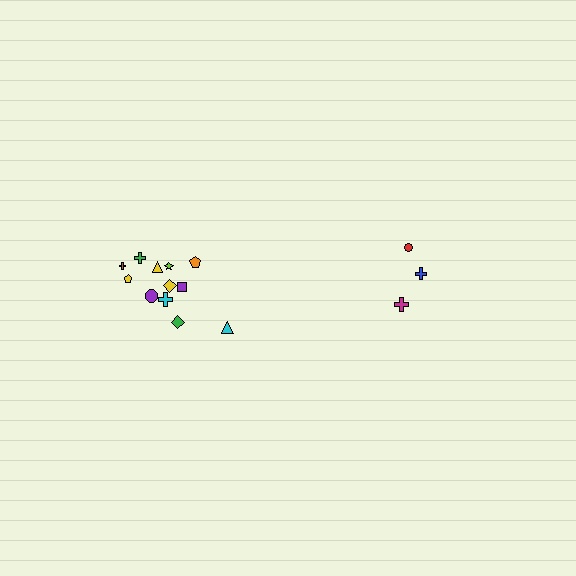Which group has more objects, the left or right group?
The left group.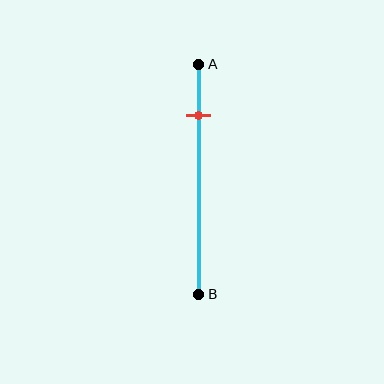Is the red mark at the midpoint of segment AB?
No, the mark is at about 20% from A, not at the 50% midpoint.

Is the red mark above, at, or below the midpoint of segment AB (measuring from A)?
The red mark is above the midpoint of segment AB.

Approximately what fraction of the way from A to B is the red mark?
The red mark is approximately 20% of the way from A to B.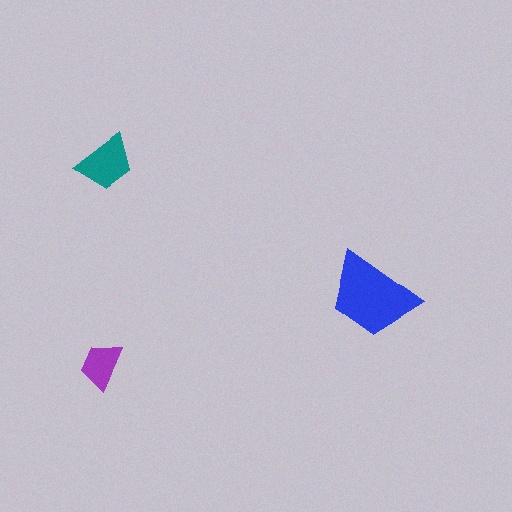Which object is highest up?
The teal trapezoid is topmost.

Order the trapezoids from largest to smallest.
the blue one, the teal one, the purple one.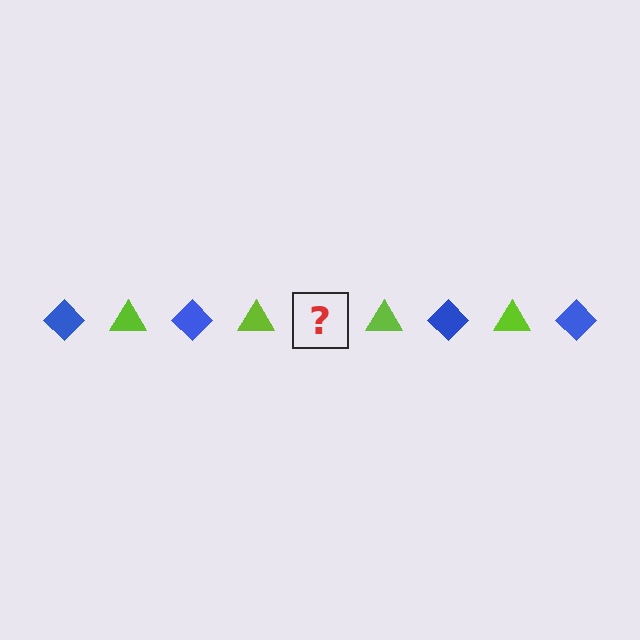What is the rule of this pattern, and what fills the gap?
The rule is that the pattern alternates between blue diamond and lime triangle. The gap should be filled with a blue diamond.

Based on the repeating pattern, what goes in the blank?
The blank should be a blue diamond.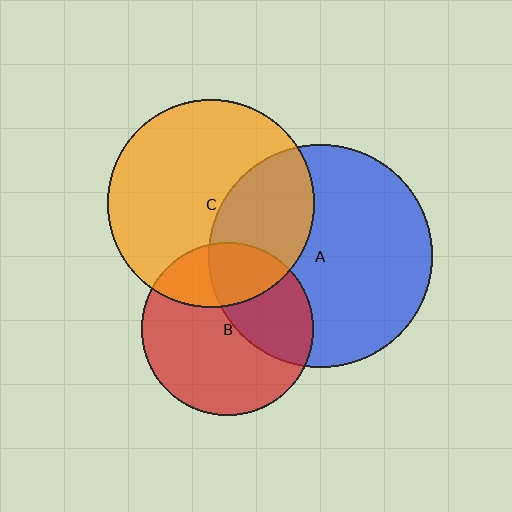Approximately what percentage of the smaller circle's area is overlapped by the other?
Approximately 35%.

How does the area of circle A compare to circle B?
Approximately 1.7 times.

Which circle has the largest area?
Circle A (blue).